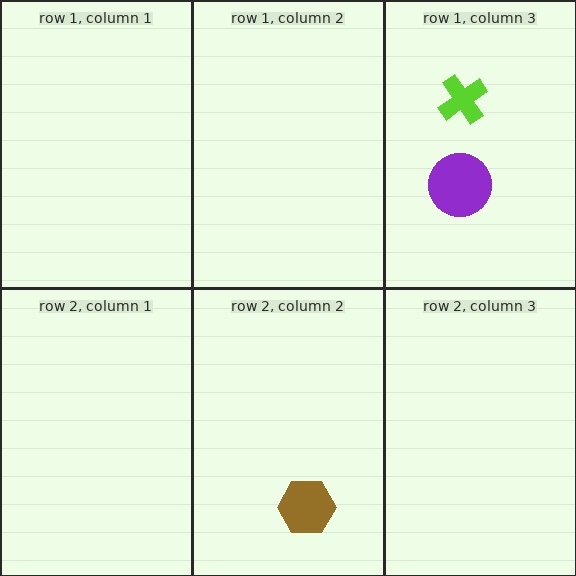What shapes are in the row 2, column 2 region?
The brown hexagon.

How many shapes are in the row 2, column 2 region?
1.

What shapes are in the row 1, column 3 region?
The lime cross, the purple circle.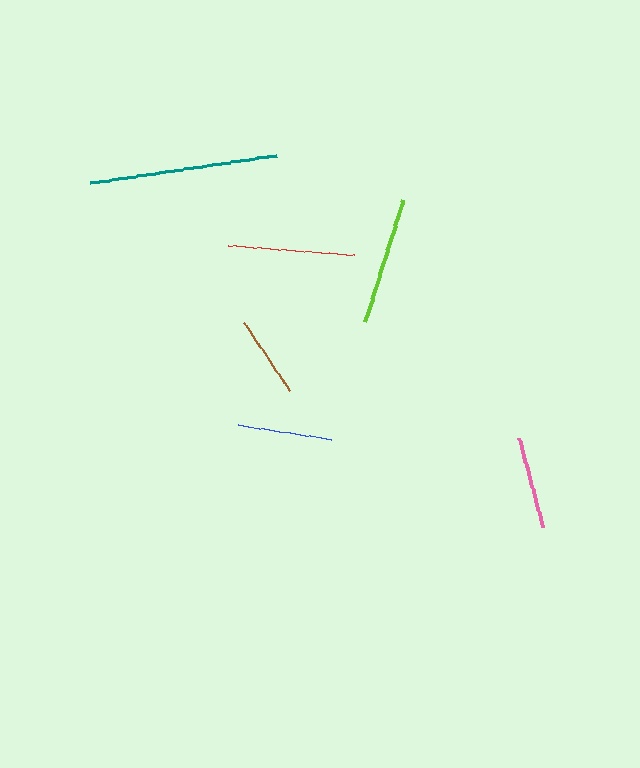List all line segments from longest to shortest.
From longest to shortest: teal, lime, red, blue, pink, brown.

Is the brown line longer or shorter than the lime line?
The lime line is longer than the brown line.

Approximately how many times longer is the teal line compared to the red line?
The teal line is approximately 1.5 times the length of the red line.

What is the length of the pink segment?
The pink segment is approximately 92 pixels long.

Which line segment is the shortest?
The brown line is the shortest at approximately 83 pixels.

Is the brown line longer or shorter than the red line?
The red line is longer than the brown line.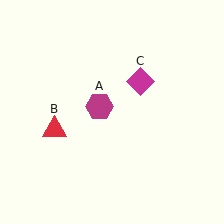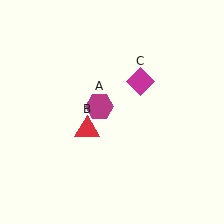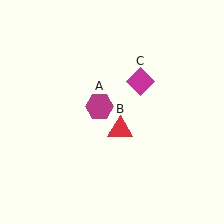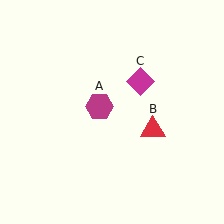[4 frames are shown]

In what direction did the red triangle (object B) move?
The red triangle (object B) moved right.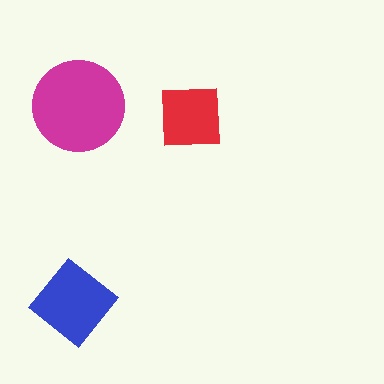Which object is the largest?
The magenta circle.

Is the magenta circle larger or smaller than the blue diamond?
Larger.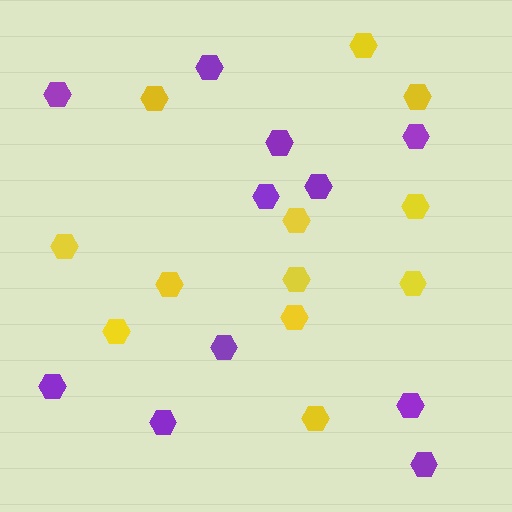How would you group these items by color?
There are 2 groups: one group of yellow hexagons (12) and one group of purple hexagons (11).